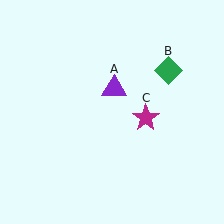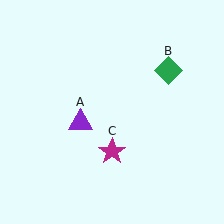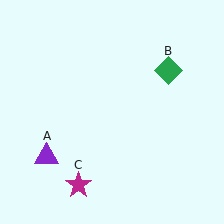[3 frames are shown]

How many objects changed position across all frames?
2 objects changed position: purple triangle (object A), magenta star (object C).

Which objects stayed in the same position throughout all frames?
Green diamond (object B) remained stationary.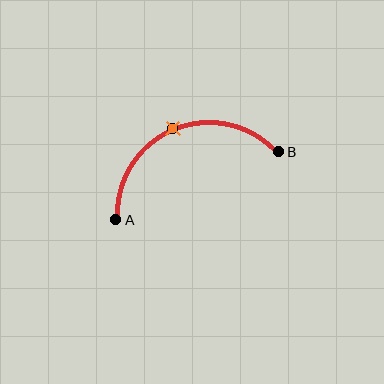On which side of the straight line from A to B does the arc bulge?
The arc bulges above the straight line connecting A and B.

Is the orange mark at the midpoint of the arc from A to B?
Yes. The orange mark lies on the arc at equal arc-length from both A and B — it is the arc midpoint.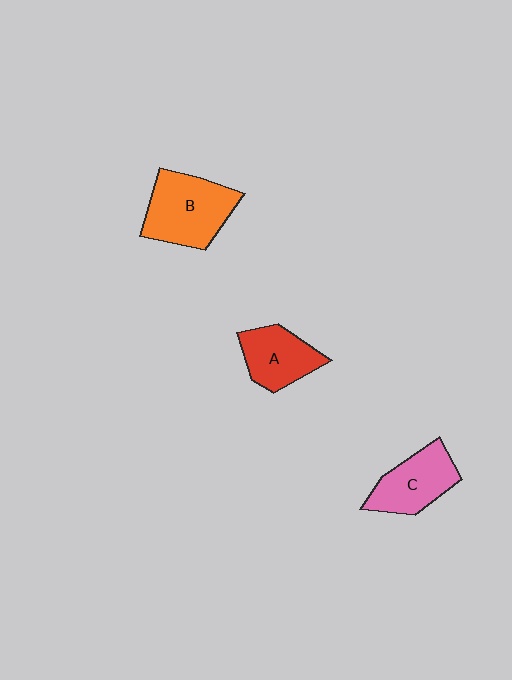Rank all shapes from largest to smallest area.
From largest to smallest: B (orange), C (pink), A (red).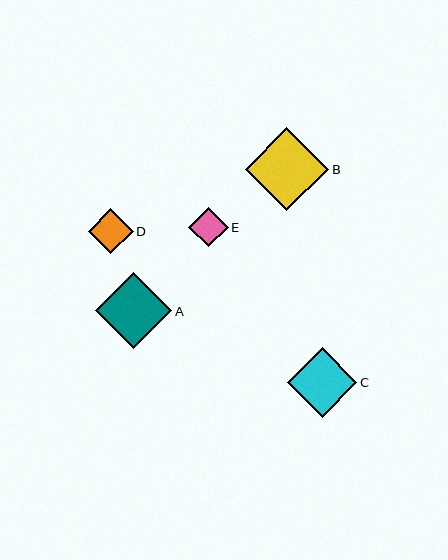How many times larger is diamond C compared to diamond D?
Diamond C is approximately 1.5 times the size of diamond D.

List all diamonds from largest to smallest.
From largest to smallest: B, A, C, D, E.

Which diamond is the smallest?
Diamond E is the smallest with a size of approximately 39 pixels.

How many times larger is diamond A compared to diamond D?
Diamond A is approximately 1.7 times the size of diamond D.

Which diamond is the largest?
Diamond B is the largest with a size of approximately 84 pixels.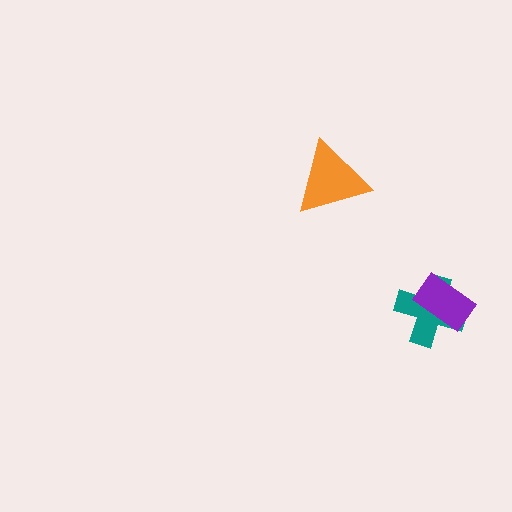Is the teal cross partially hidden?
Yes, it is partially covered by another shape.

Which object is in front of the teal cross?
The purple rectangle is in front of the teal cross.